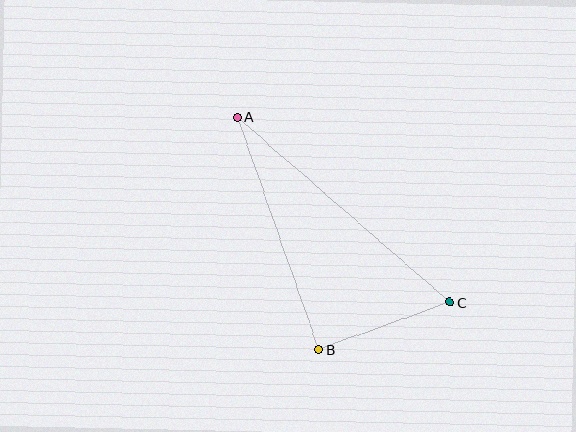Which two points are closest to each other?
Points B and C are closest to each other.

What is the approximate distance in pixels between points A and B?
The distance between A and B is approximately 246 pixels.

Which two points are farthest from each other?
Points A and C are farthest from each other.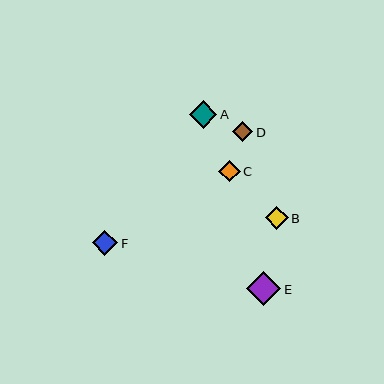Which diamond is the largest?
Diamond E is the largest with a size of approximately 34 pixels.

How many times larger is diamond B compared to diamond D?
Diamond B is approximately 1.1 times the size of diamond D.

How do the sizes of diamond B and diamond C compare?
Diamond B and diamond C are approximately the same size.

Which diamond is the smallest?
Diamond D is the smallest with a size of approximately 20 pixels.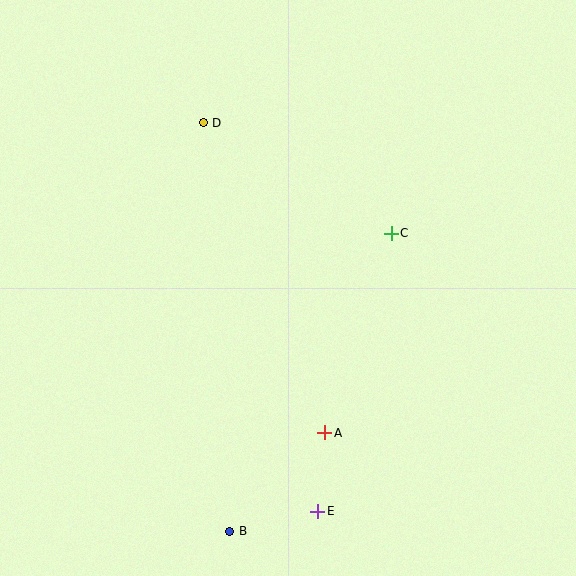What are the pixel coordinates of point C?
Point C is at (391, 233).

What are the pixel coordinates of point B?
Point B is at (230, 531).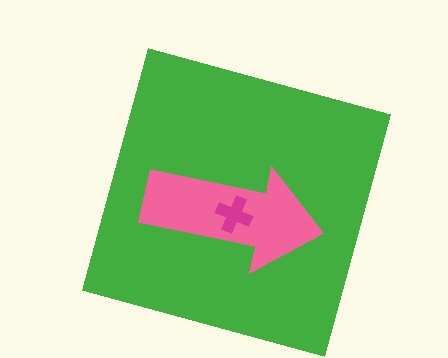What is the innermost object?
The magenta cross.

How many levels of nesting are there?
3.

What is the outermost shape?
The green square.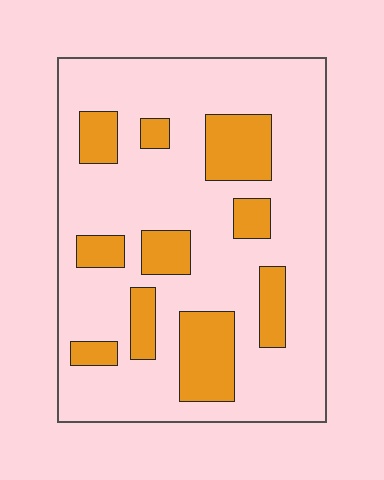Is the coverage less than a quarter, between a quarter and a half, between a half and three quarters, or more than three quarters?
Less than a quarter.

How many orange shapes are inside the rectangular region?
10.